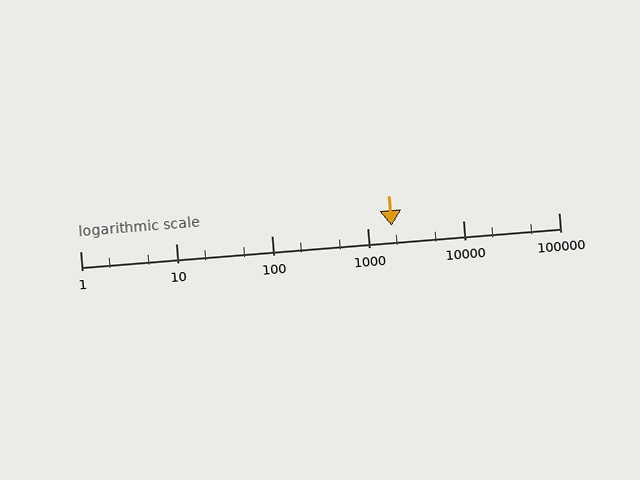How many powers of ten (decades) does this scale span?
The scale spans 5 decades, from 1 to 100000.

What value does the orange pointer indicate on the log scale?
The pointer indicates approximately 1800.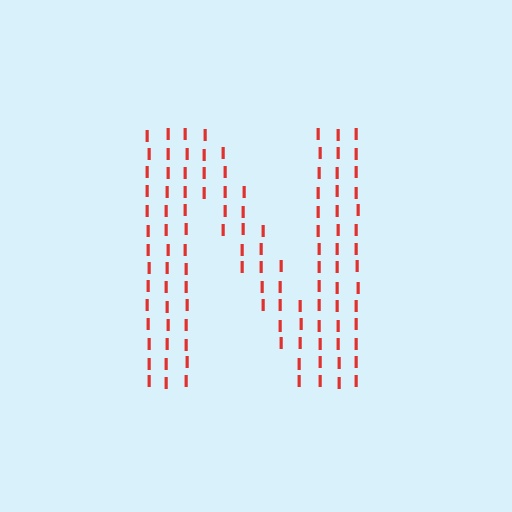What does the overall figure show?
The overall figure shows the letter N.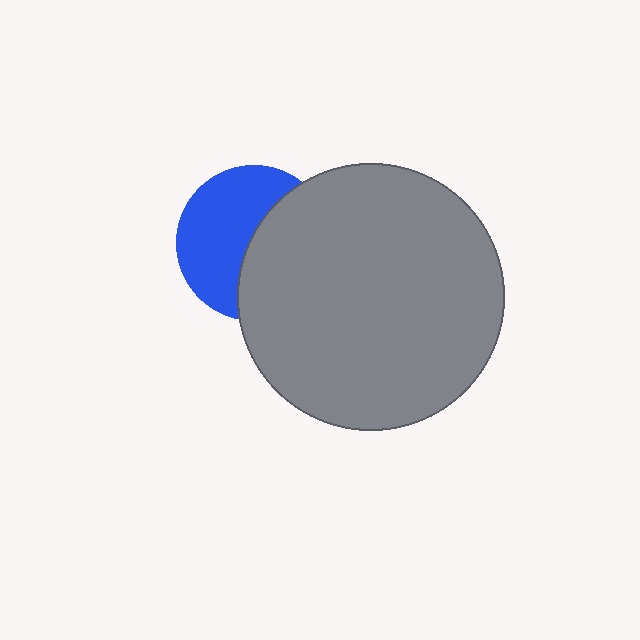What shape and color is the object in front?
The object in front is a gray circle.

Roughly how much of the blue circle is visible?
About half of it is visible (roughly 52%).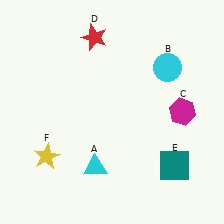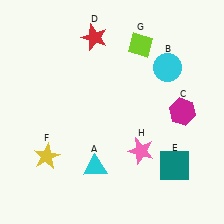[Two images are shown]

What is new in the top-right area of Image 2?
A lime diamond (G) was added in the top-right area of Image 2.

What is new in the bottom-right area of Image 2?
A pink star (H) was added in the bottom-right area of Image 2.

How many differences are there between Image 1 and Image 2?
There are 2 differences between the two images.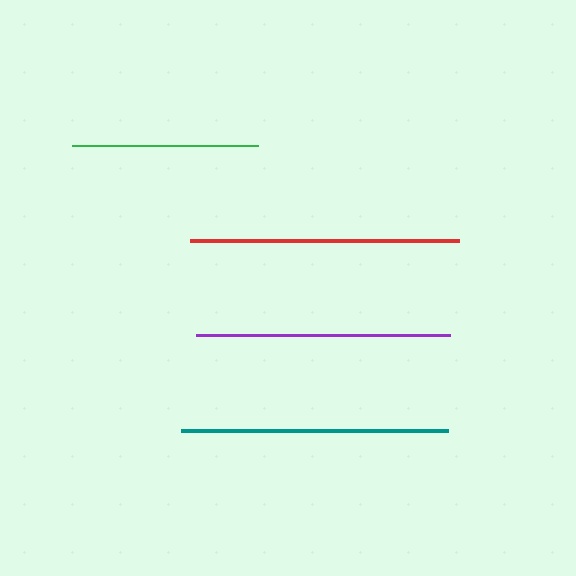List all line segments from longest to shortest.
From longest to shortest: red, teal, purple, green.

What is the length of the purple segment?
The purple segment is approximately 254 pixels long.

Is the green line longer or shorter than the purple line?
The purple line is longer than the green line.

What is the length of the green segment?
The green segment is approximately 186 pixels long.